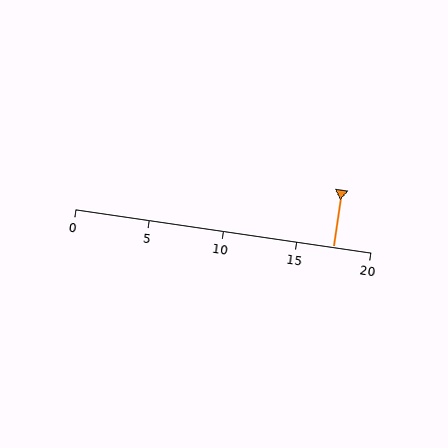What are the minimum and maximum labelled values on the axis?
The axis runs from 0 to 20.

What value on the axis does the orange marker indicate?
The marker indicates approximately 17.5.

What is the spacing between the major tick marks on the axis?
The major ticks are spaced 5 apart.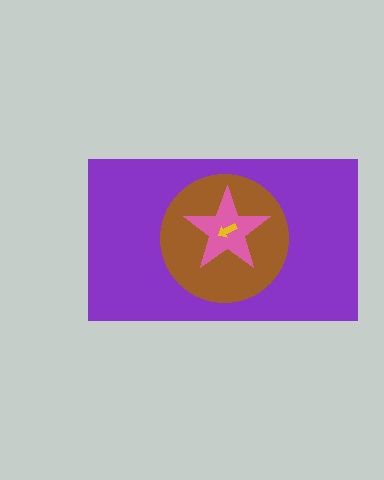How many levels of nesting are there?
4.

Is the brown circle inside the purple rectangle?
Yes.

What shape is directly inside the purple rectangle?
The brown circle.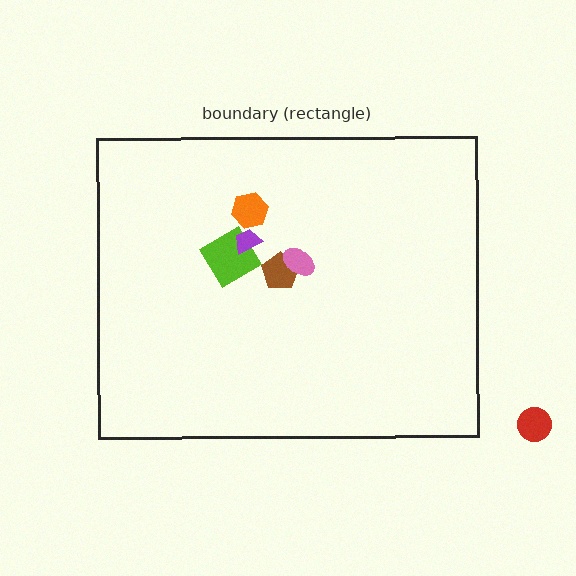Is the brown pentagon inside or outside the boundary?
Inside.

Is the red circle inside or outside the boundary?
Outside.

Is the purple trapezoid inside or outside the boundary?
Inside.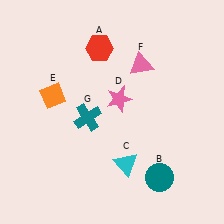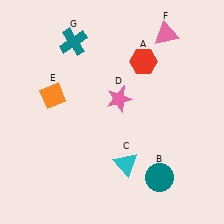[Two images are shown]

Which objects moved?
The objects that moved are: the red hexagon (A), the pink triangle (F), the teal cross (G).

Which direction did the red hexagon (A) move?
The red hexagon (A) moved right.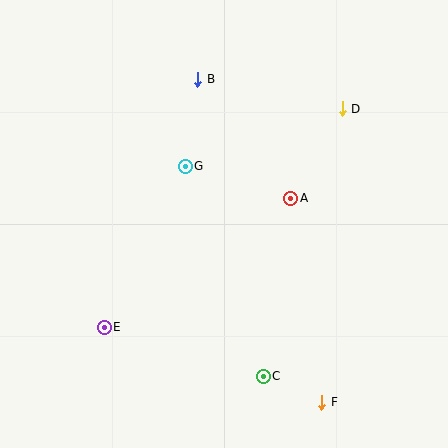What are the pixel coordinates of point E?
Point E is at (104, 327).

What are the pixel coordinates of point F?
Point F is at (322, 402).